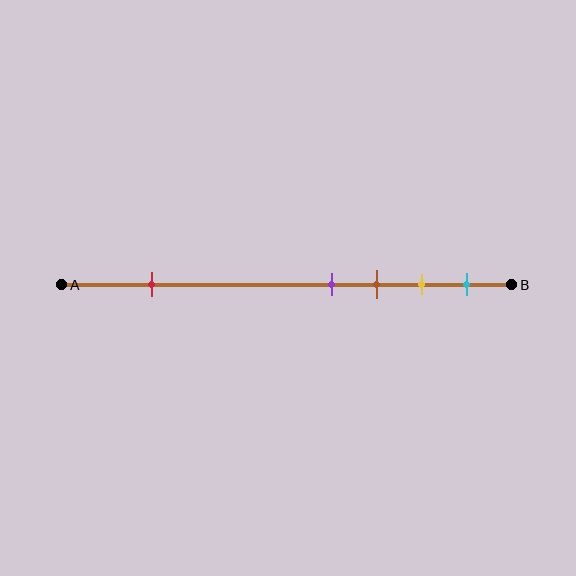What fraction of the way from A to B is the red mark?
The red mark is approximately 20% (0.2) of the way from A to B.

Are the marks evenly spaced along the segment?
No, the marks are not evenly spaced.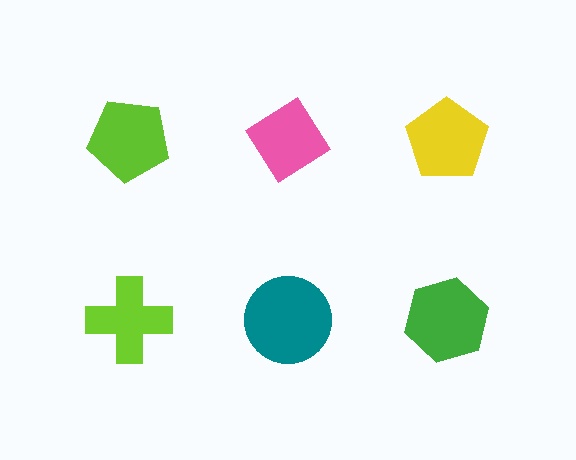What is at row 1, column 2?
A pink diamond.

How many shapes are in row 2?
3 shapes.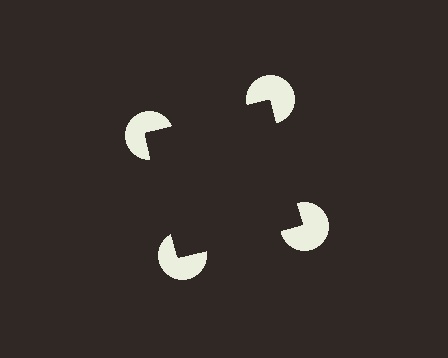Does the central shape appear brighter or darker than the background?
It typically appears slightly darker than the background, even though no actual brightness change is drawn.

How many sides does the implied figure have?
4 sides.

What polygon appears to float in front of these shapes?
An illusory square — its edges are inferred from the aligned wedge cuts in the pac-man discs, not physically drawn.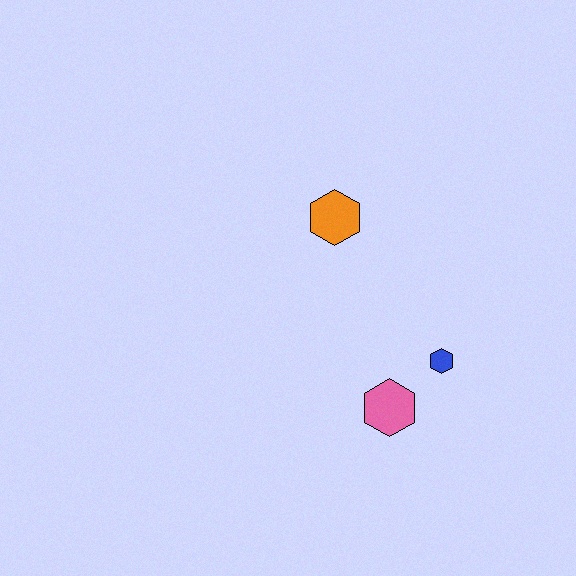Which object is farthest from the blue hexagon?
The orange hexagon is farthest from the blue hexagon.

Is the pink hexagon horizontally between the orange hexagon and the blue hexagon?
Yes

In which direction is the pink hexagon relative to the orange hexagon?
The pink hexagon is below the orange hexagon.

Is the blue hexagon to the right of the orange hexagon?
Yes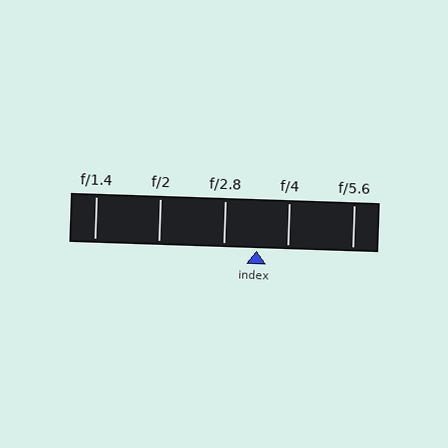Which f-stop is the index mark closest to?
The index mark is closest to f/4.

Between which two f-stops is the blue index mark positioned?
The index mark is between f/2.8 and f/4.